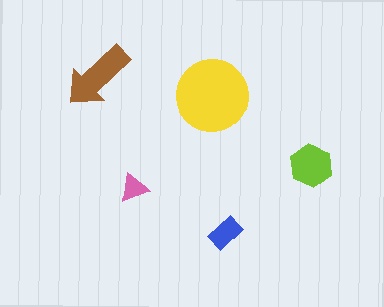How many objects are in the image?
There are 5 objects in the image.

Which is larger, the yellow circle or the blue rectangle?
The yellow circle.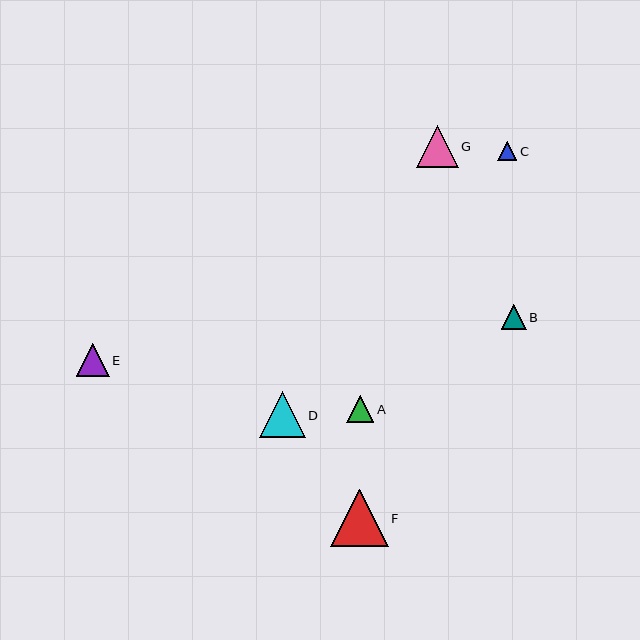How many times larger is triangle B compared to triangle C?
Triangle B is approximately 1.3 times the size of triangle C.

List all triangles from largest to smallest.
From largest to smallest: F, D, G, E, A, B, C.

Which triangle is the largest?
Triangle F is the largest with a size of approximately 58 pixels.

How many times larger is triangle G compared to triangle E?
Triangle G is approximately 1.3 times the size of triangle E.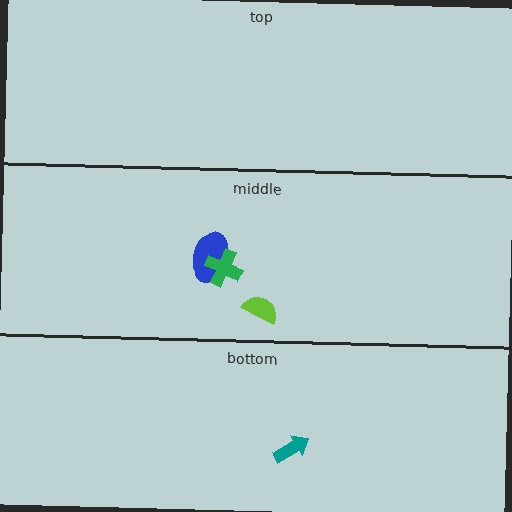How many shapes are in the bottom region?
1.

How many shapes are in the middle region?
3.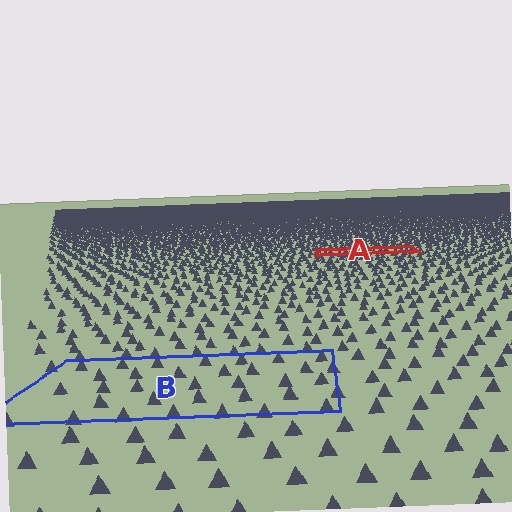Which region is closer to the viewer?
Region B is closer. The texture elements there are larger and more spread out.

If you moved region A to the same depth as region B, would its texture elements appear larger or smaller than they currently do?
They would appear larger. At a closer depth, the same texture elements are projected at a bigger on-screen size.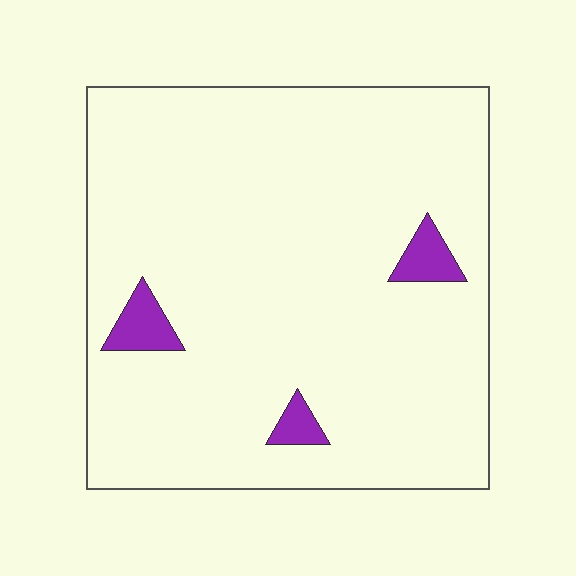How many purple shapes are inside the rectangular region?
3.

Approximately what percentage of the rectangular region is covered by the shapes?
Approximately 5%.